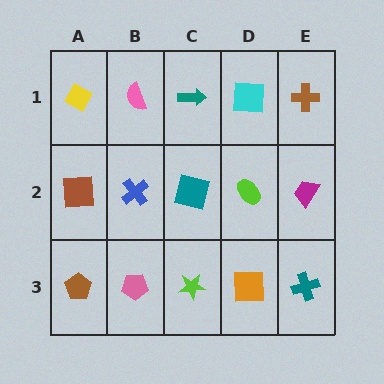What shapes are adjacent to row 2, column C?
A teal arrow (row 1, column C), a lime star (row 3, column C), a blue cross (row 2, column B), a lime ellipse (row 2, column D).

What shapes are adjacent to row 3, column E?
A magenta trapezoid (row 2, column E), an orange square (row 3, column D).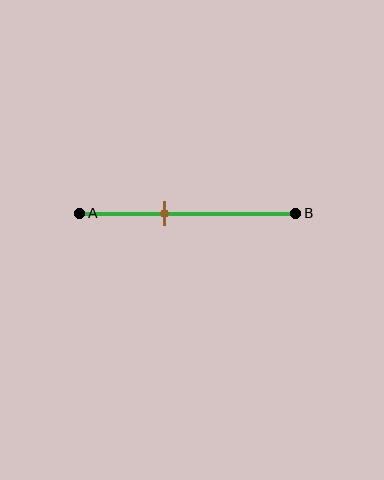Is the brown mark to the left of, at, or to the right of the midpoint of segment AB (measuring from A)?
The brown mark is to the left of the midpoint of segment AB.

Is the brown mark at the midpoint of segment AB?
No, the mark is at about 40% from A, not at the 50% midpoint.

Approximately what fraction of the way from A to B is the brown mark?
The brown mark is approximately 40% of the way from A to B.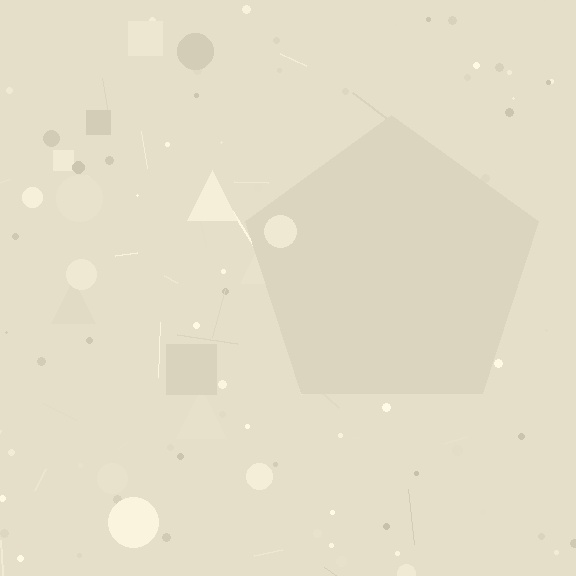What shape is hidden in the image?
A pentagon is hidden in the image.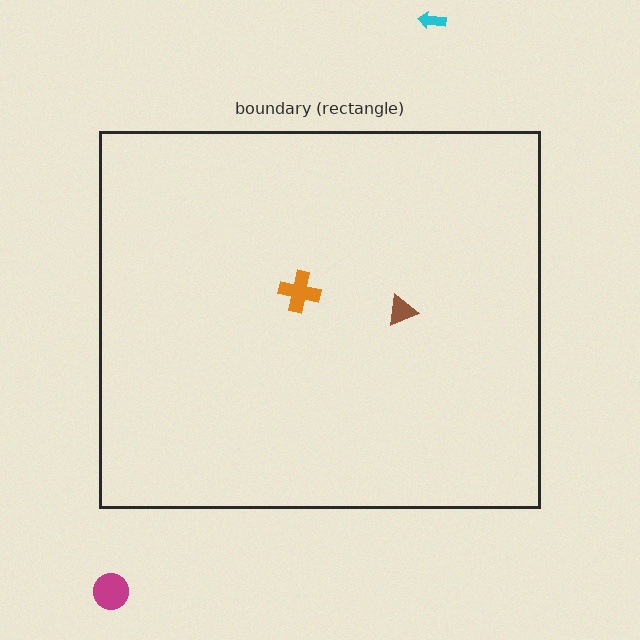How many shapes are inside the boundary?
2 inside, 2 outside.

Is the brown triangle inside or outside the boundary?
Inside.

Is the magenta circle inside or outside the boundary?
Outside.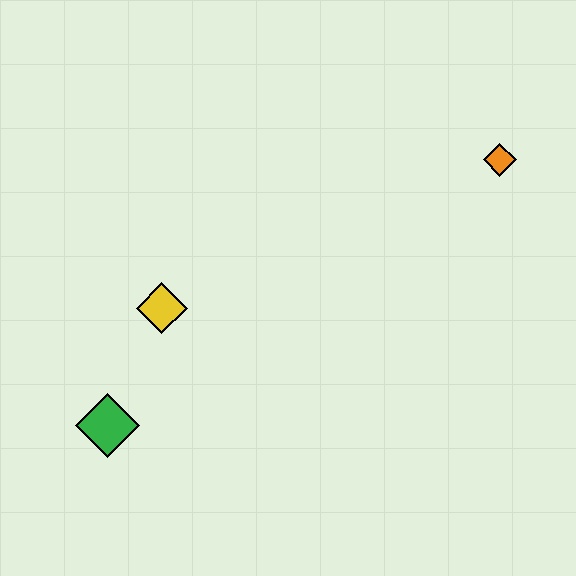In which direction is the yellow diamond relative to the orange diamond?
The yellow diamond is to the left of the orange diamond.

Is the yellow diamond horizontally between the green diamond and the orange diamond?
Yes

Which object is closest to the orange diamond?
The yellow diamond is closest to the orange diamond.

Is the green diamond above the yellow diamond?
No